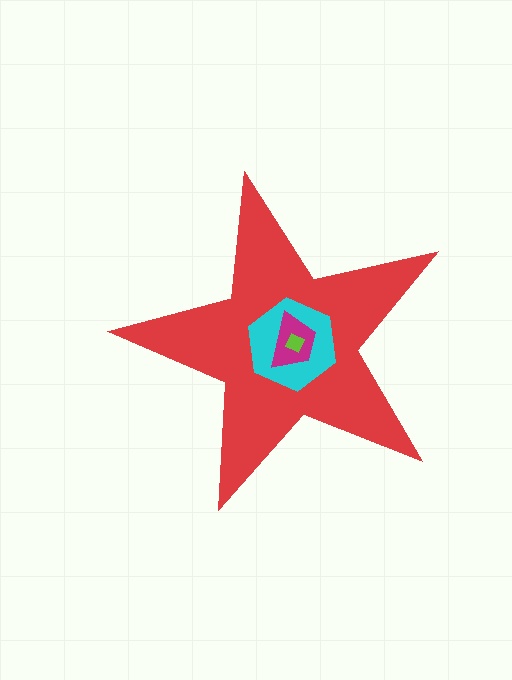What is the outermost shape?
The red star.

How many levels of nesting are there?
4.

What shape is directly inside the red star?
The cyan hexagon.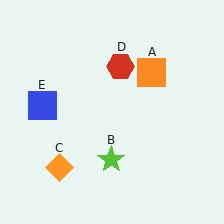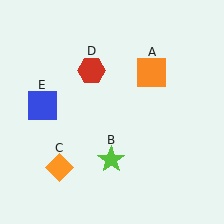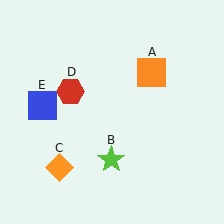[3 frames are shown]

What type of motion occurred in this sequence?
The red hexagon (object D) rotated counterclockwise around the center of the scene.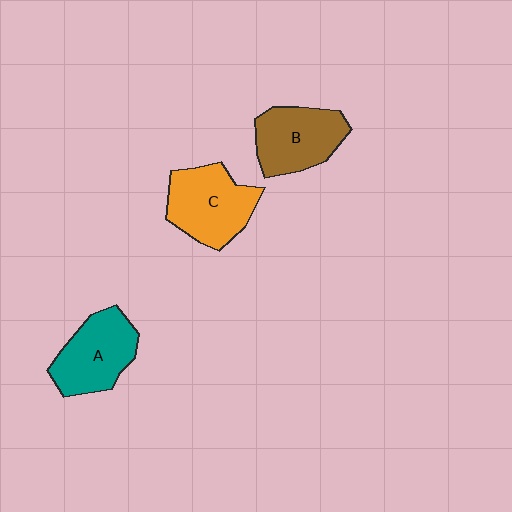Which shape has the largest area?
Shape C (orange).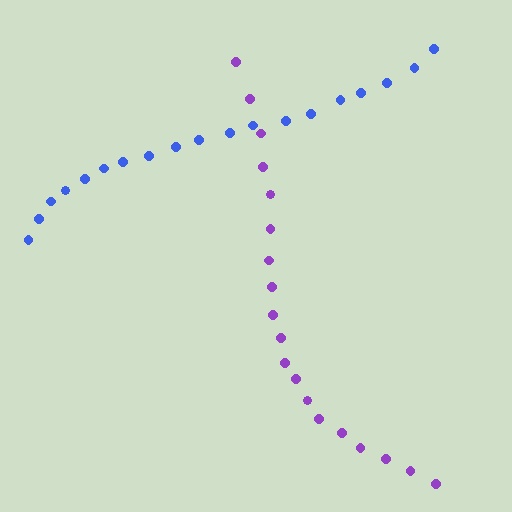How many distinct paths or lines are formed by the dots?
There are 2 distinct paths.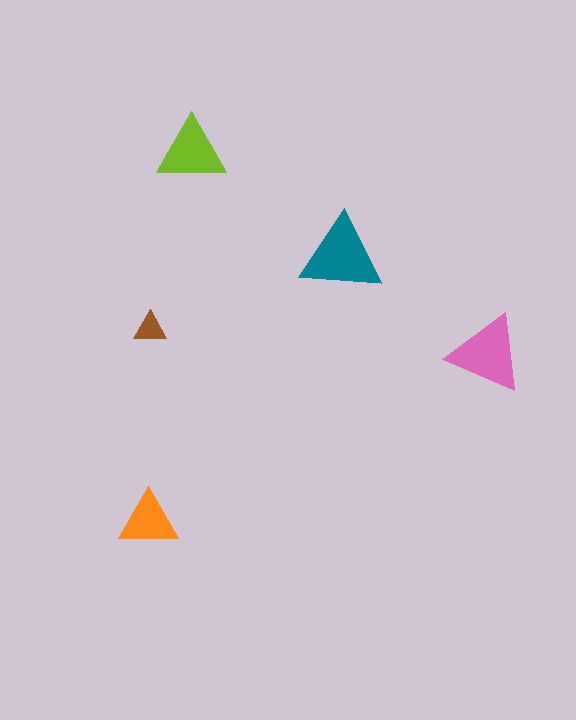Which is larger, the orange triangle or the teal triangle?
The teal one.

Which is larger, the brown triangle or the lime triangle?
The lime one.